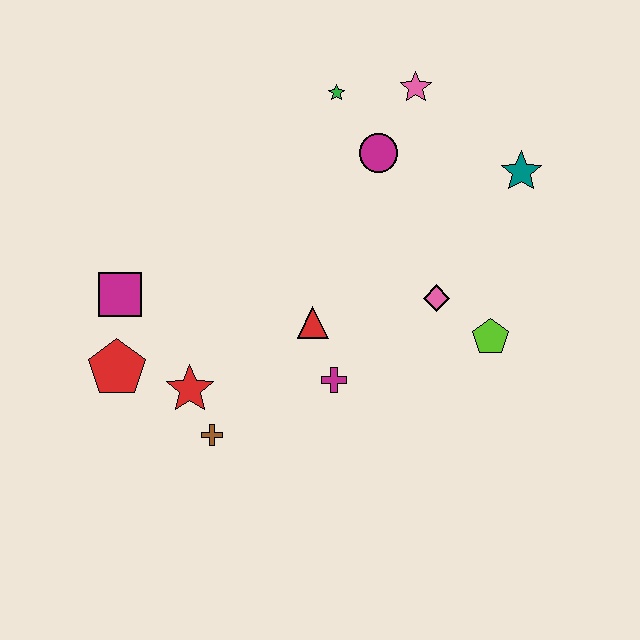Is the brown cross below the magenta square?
Yes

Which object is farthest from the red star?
The teal star is farthest from the red star.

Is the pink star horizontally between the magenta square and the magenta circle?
No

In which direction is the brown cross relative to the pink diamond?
The brown cross is to the left of the pink diamond.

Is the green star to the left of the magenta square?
No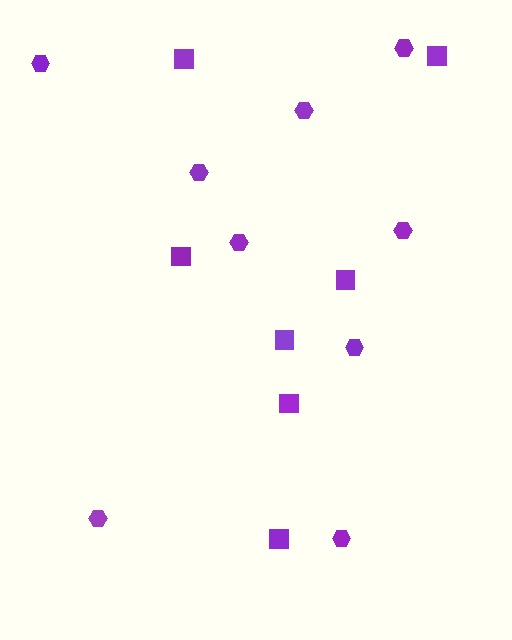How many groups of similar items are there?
There are 2 groups: one group of squares (7) and one group of hexagons (9).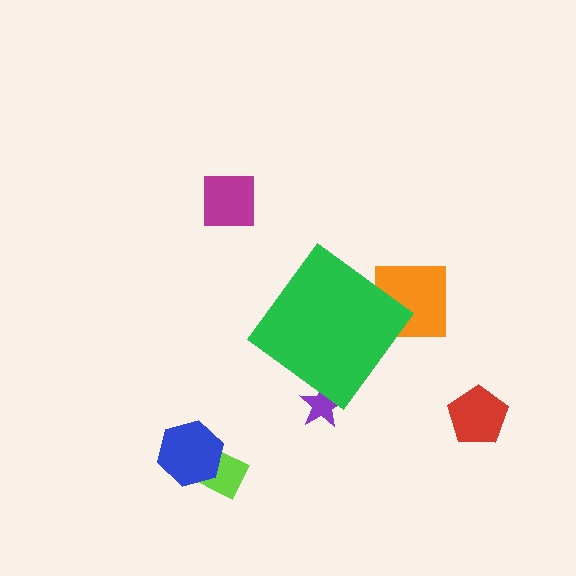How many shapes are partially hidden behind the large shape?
2 shapes are partially hidden.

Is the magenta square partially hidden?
No, the magenta square is fully visible.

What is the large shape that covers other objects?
A green diamond.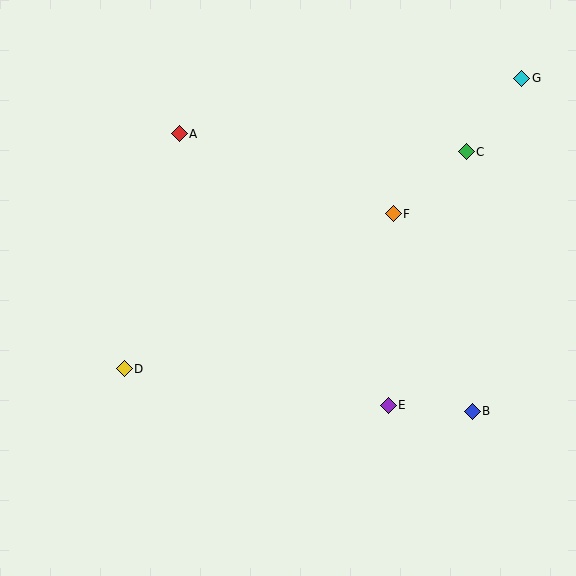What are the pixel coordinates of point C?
Point C is at (466, 152).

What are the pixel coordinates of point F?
Point F is at (393, 214).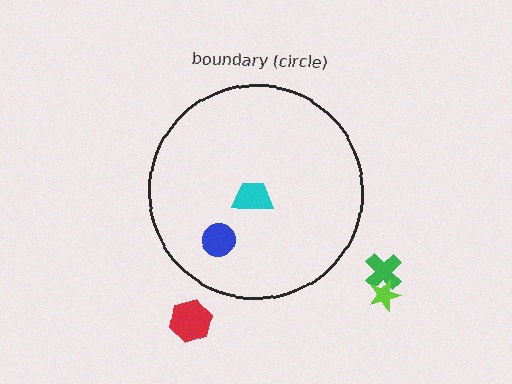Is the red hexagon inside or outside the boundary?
Outside.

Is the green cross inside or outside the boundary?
Outside.